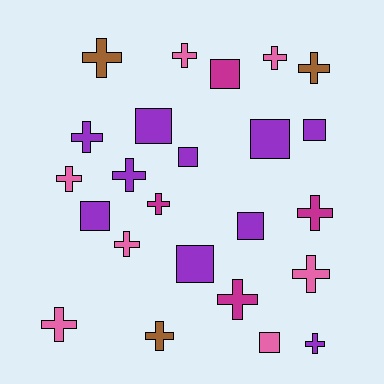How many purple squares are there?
There are 7 purple squares.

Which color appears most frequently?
Purple, with 10 objects.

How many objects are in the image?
There are 24 objects.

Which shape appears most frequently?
Cross, with 15 objects.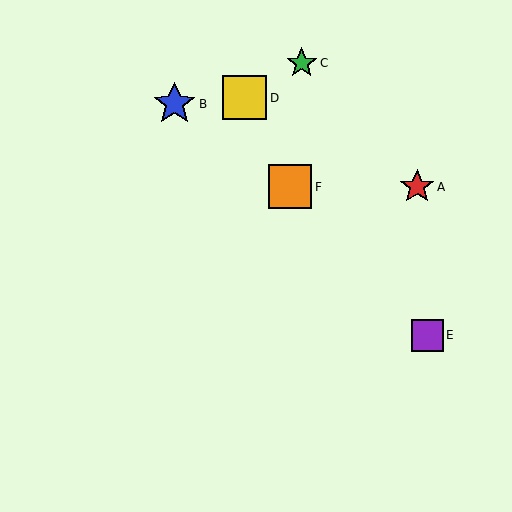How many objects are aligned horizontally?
2 objects (A, F) are aligned horizontally.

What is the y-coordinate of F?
Object F is at y≈187.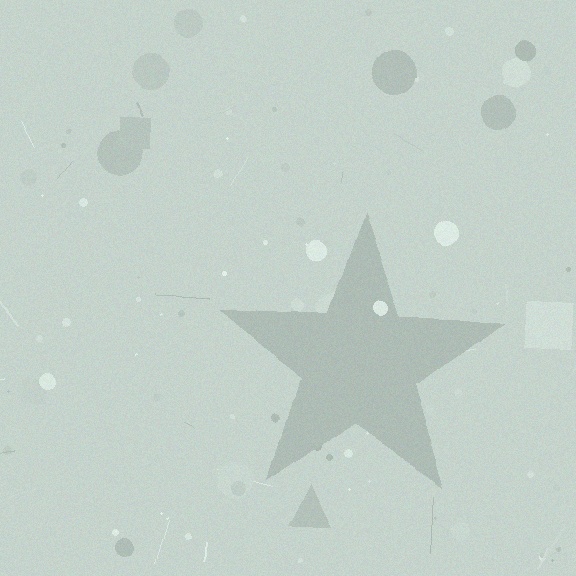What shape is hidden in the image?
A star is hidden in the image.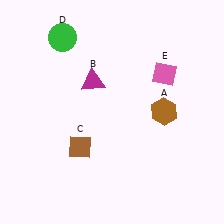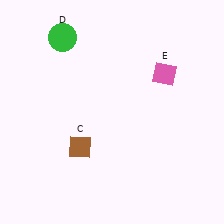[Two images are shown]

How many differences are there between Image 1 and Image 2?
There are 2 differences between the two images.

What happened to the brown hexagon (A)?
The brown hexagon (A) was removed in Image 2. It was in the top-right area of Image 1.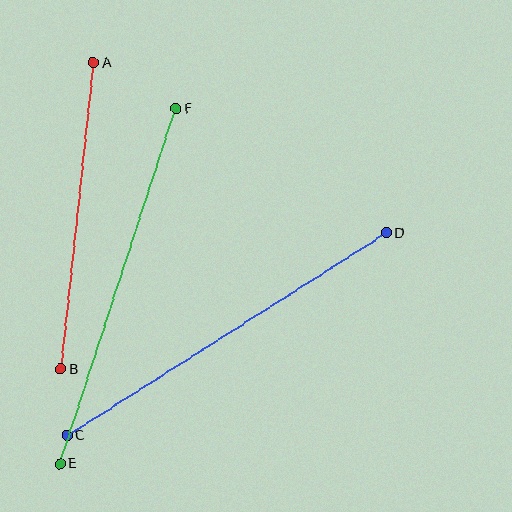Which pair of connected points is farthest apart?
Points C and D are farthest apart.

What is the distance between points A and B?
The distance is approximately 308 pixels.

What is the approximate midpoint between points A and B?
The midpoint is at approximately (77, 216) pixels.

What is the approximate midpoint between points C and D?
The midpoint is at approximately (226, 334) pixels.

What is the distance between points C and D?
The distance is approximately 378 pixels.